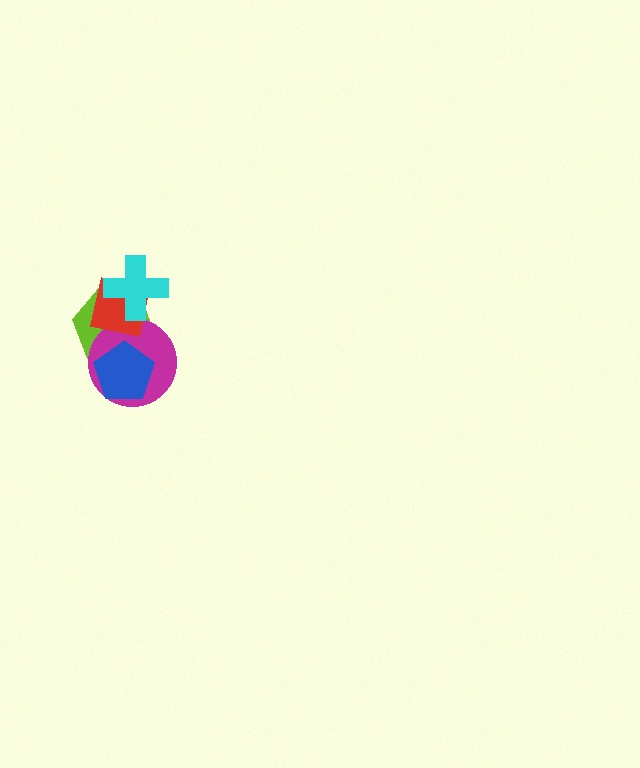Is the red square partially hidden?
Yes, it is partially covered by another shape.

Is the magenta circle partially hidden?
Yes, it is partially covered by another shape.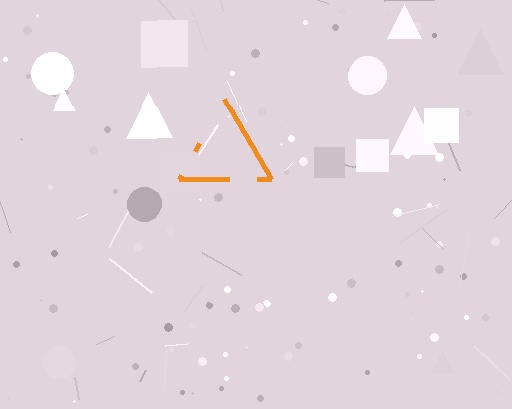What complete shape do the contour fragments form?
The contour fragments form a triangle.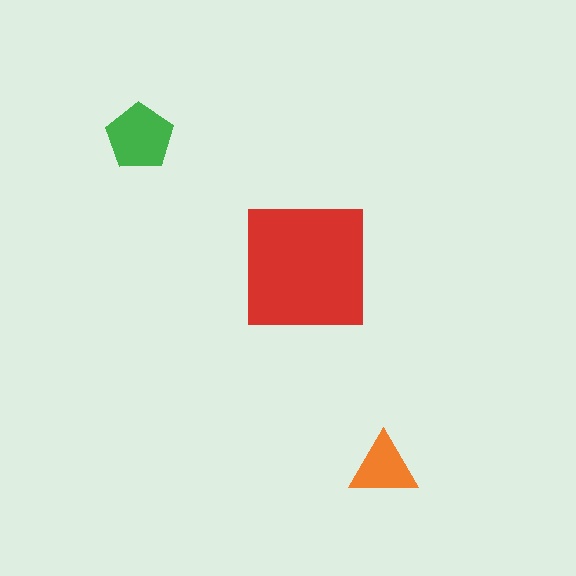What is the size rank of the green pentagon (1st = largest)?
2nd.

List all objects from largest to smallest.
The red square, the green pentagon, the orange triangle.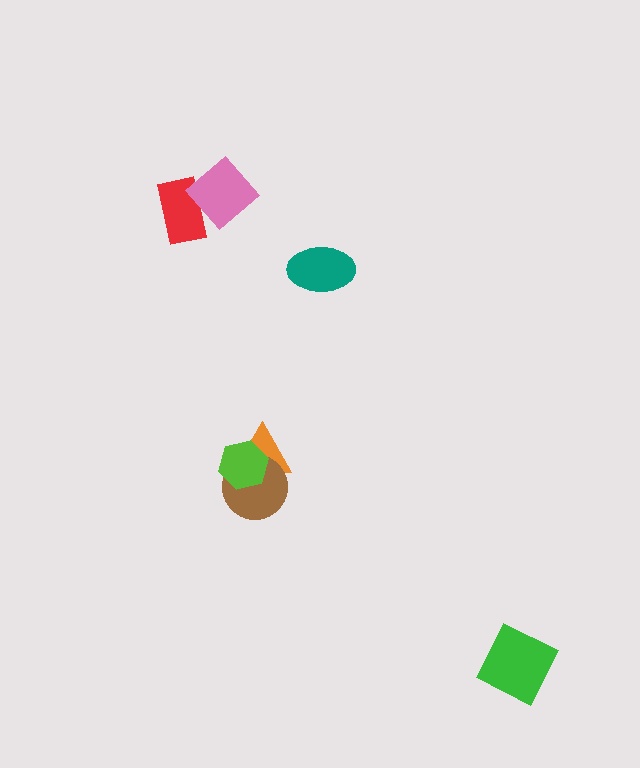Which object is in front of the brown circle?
The lime hexagon is in front of the brown circle.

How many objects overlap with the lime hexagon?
2 objects overlap with the lime hexagon.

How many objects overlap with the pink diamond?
1 object overlaps with the pink diamond.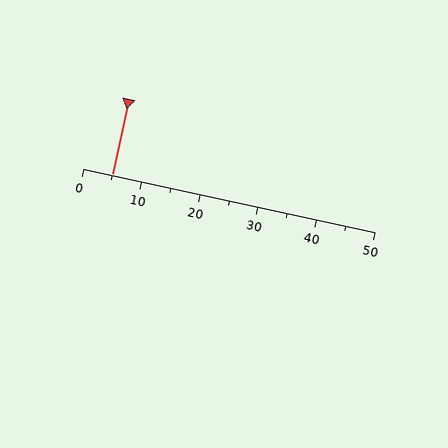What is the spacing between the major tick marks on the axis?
The major ticks are spaced 10 apart.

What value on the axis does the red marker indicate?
The marker indicates approximately 5.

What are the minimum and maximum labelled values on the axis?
The axis runs from 0 to 50.